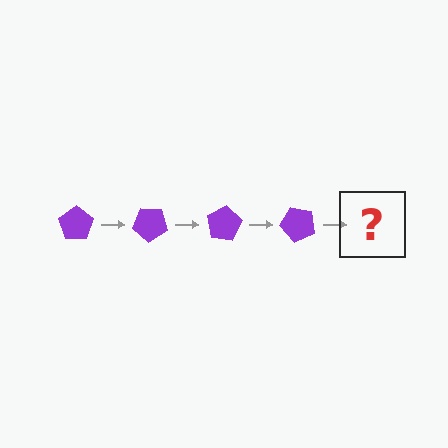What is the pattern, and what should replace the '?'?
The pattern is that the pentagon rotates 40 degrees each step. The '?' should be a purple pentagon rotated 160 degrees.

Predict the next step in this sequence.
The next step is a purple pentagon rotated 160 degrees.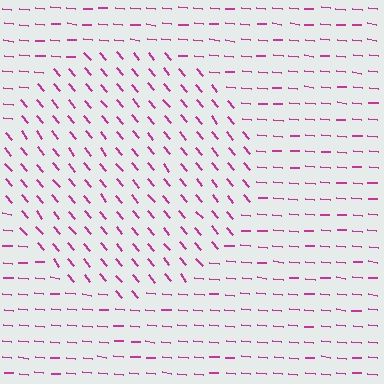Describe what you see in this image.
The image is filled with small magenta line segments. A circle region in the image has lines oriented differently from the surrounding lines, creating a visible texture boundary.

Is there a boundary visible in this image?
Yes, there is a texture boundary formed by a change in line orientation.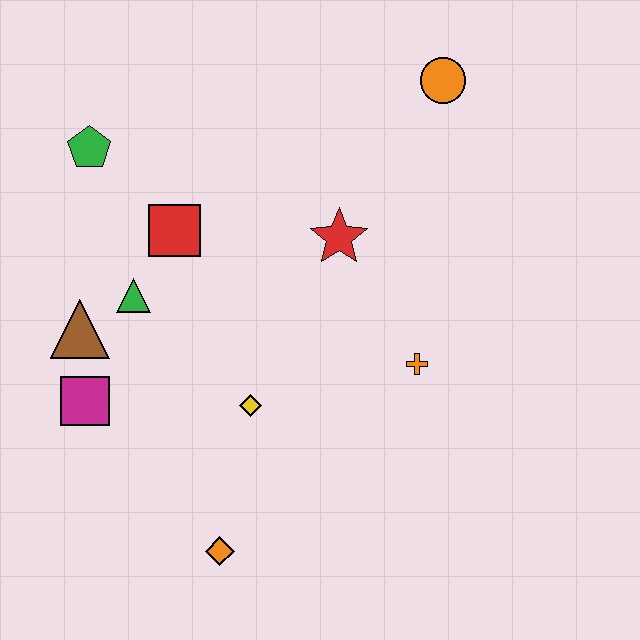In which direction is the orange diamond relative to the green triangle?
The orange diamond is below the green triangle.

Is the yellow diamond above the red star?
No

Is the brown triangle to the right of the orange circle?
No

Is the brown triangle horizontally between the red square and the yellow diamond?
No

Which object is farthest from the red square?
The orange diamond is farthest from the red square.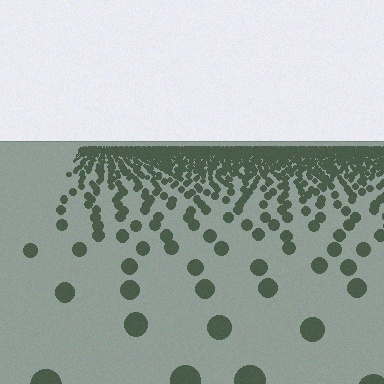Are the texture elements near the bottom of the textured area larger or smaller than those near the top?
Larger. Near the bottom, elements are closer to the viewer and appear at a bigger on-screen size.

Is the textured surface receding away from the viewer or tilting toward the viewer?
The surface is receding away from the viewer. Texture elements get smaller and denser toward the top.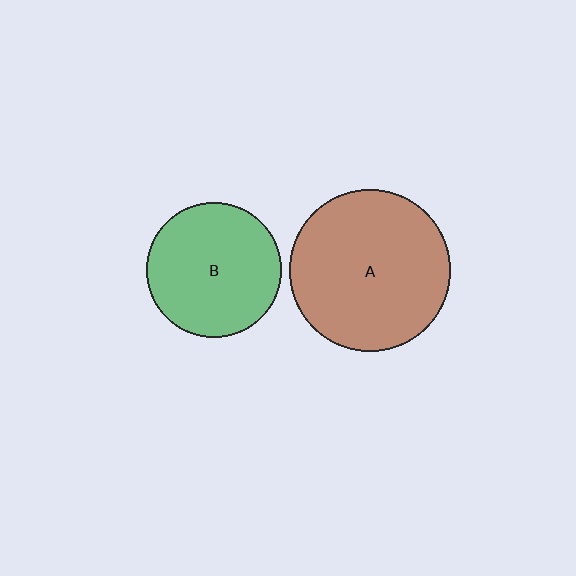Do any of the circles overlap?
No, none of the circles overlap.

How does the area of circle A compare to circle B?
Approximately 1.4 times.